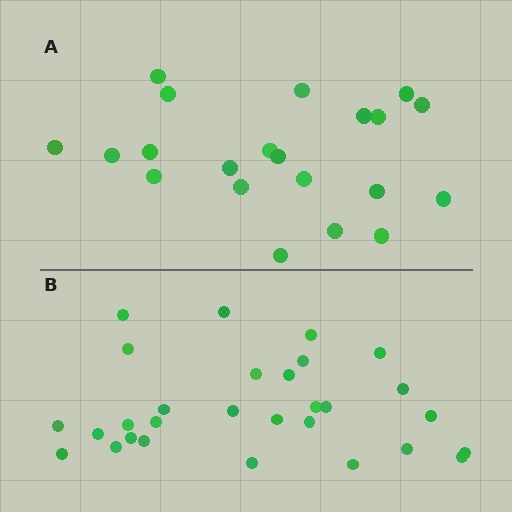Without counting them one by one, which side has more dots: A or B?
Region B (the bottom region) has more dots.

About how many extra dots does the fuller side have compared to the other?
Region B has roughly 8 or so more dots than region A.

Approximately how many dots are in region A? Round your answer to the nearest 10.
About 20 dots. (The exact count is 21, which rounds to 20.)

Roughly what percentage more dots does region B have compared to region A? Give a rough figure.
About 40% more.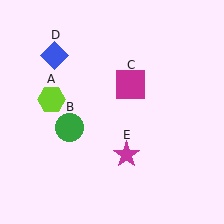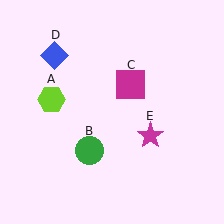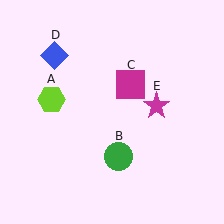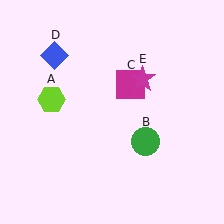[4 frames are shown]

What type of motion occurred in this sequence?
The green circle (object B), magenta star (object E) rotated counterclockwise around the center of the scene.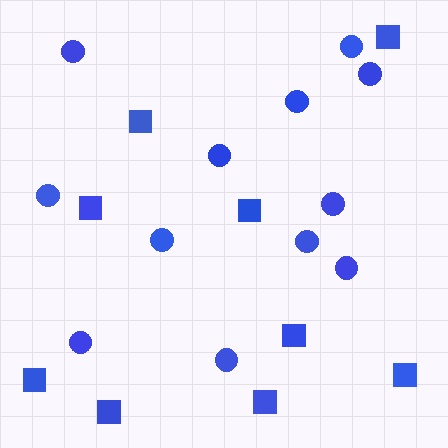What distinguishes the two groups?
There are 2 groups: one group of circles (12) and one group of squares (9).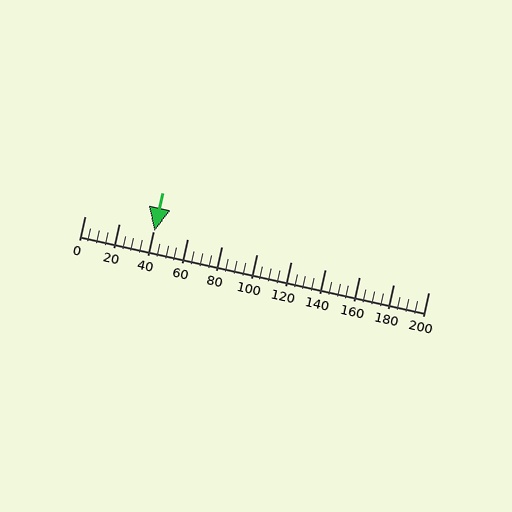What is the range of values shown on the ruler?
The ruler shows values from 0 to 200.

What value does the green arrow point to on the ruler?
The green arrow points to approximately 40.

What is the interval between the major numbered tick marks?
The major tick marks are spaced 20 units apart.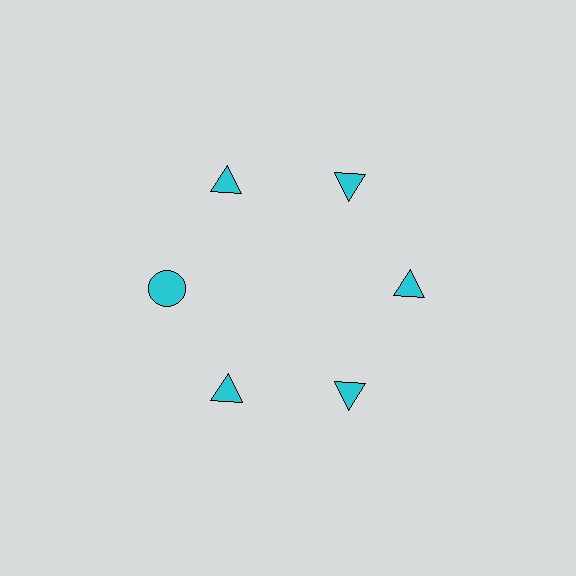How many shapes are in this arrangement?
There are 6 shapes arranged in a ring pattern.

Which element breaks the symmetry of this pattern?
The cyan circle at roughly the 9 o'clock position breaks the symmetry. All other shapes are cyan triangles.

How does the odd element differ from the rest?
It has a different shape: circle instead of triangle.